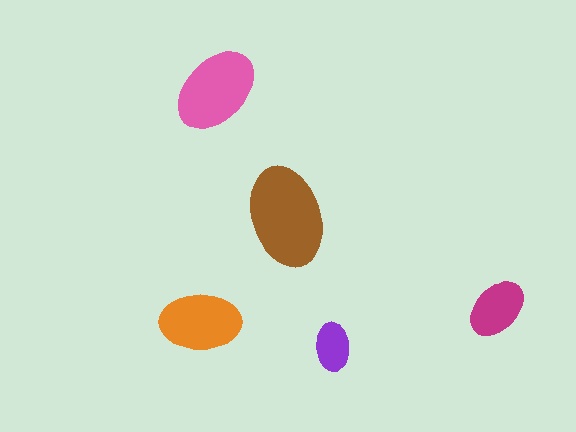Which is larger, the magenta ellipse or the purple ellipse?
The magenta one.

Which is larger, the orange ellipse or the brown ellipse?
The brown one.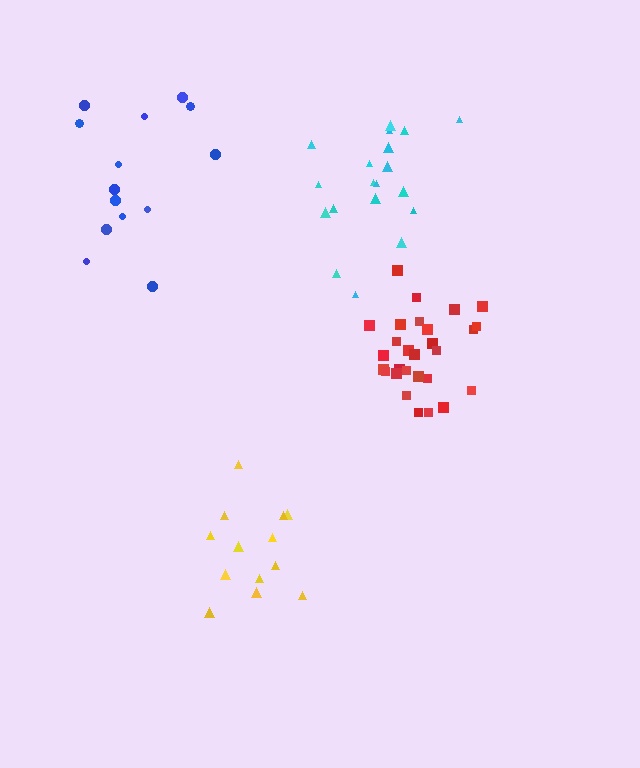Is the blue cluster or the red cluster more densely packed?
Red.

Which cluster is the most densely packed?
Red.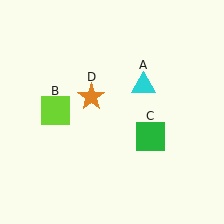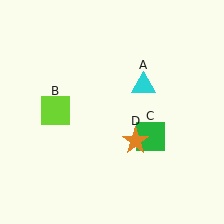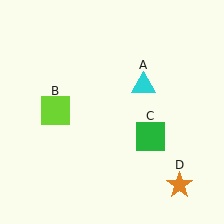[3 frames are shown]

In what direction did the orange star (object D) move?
The orange star (object D) moved down and to the right.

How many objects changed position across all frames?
1 object changed position: orange star (object D).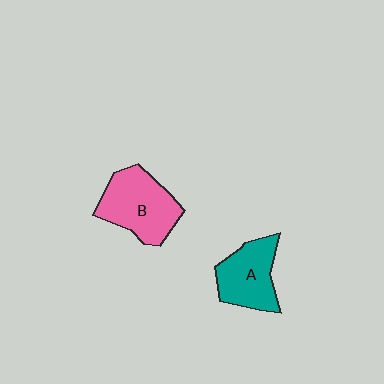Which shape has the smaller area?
Shape A (teal).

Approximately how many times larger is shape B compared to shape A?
Approximately 1.2 times.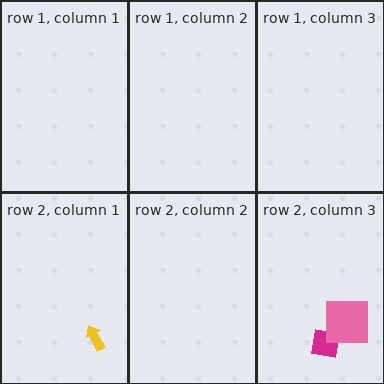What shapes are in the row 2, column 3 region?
The magenta square, the pink square.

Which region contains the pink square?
The row 2, column 3 region.